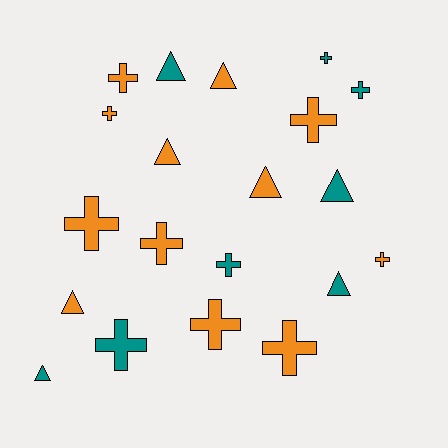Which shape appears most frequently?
Cross, with 12 objects.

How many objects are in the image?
There are 20 objects.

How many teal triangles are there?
There are 4 teal triangles.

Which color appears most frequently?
Orange, with 12 objects.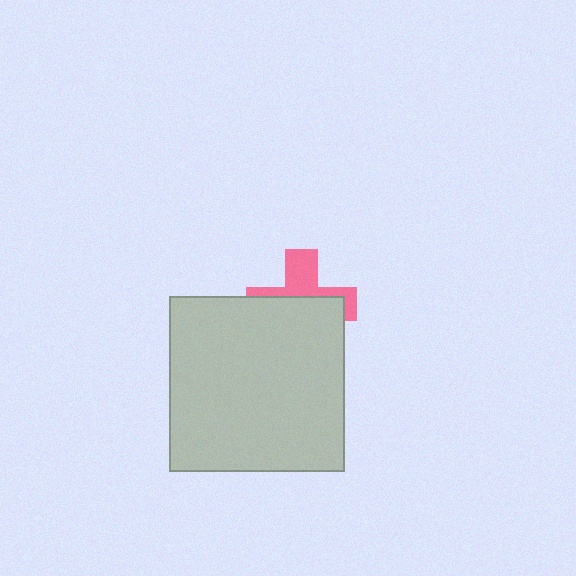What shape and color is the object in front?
The object in front is a light gray square.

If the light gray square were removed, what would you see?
You would see the complete pink cross.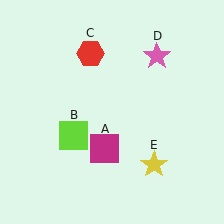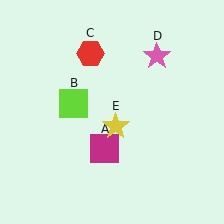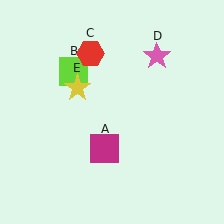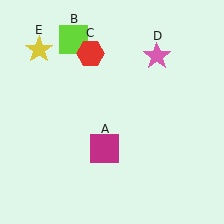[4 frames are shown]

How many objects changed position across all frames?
2 objects changed position: lime square (object B), yellow star (object E).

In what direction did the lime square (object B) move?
The lime square (object B) moved up.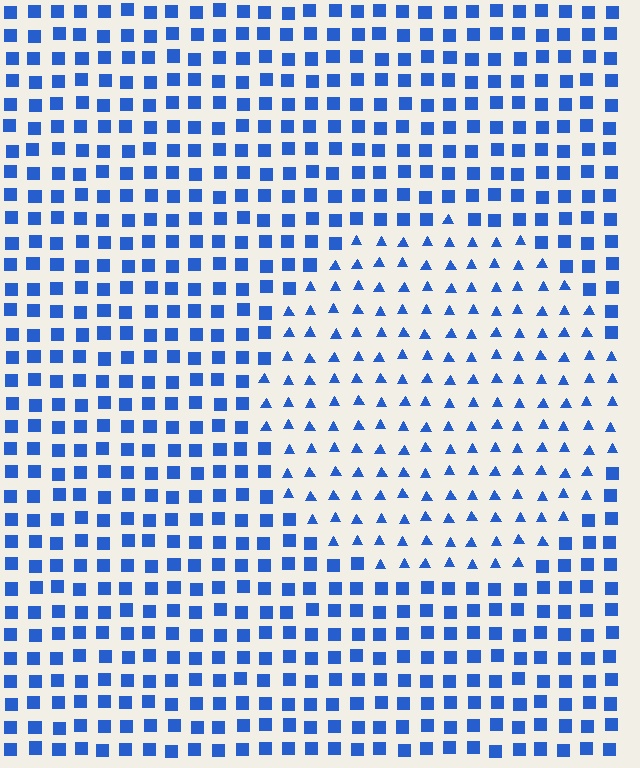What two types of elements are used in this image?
The image uses triangles inside the circle region and squares outside it.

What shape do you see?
I see a circle.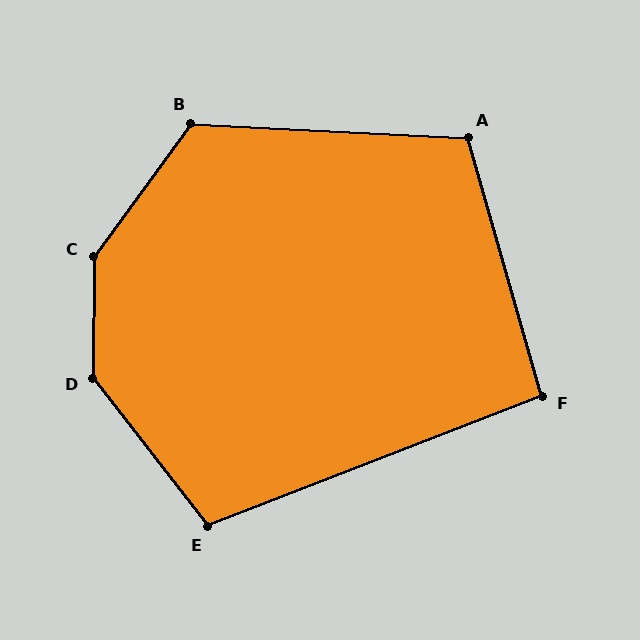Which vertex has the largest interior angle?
C, at approximately 144 degrees.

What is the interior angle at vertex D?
Approximately 141 degrees (obtuse).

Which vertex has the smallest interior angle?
F, at approximately 95 degrees.